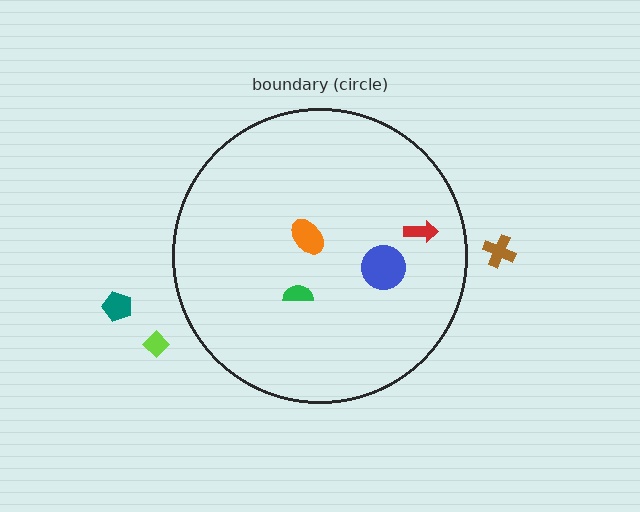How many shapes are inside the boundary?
4 inside, 3 outside.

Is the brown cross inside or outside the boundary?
Outside.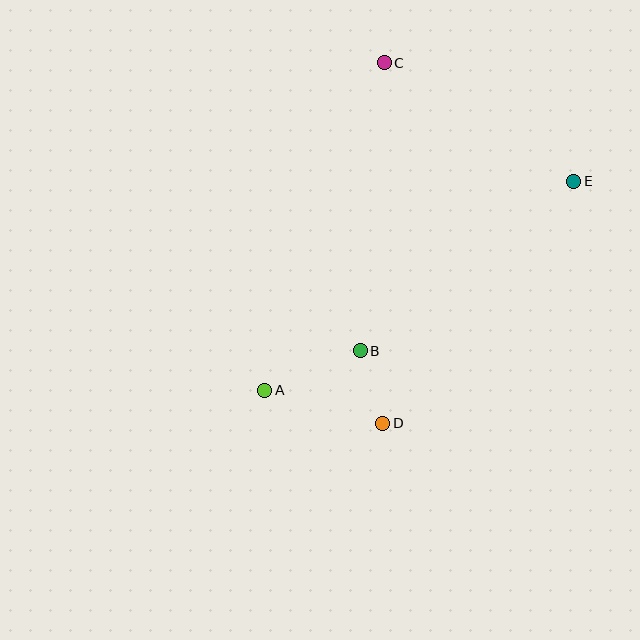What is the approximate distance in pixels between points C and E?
The distance between C and E is approximately 223 pixels.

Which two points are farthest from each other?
Points A and E are farthest from each other.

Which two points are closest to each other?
Points B and D are closest to each other.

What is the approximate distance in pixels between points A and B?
The distance between A and B is approximately 104 pixels.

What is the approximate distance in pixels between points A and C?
The distance between A and C is approximately 349 pixels.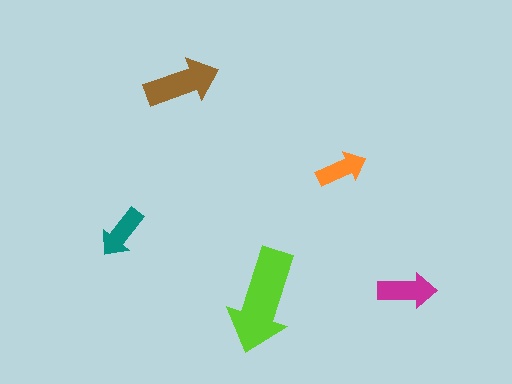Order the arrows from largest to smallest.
the lime one, the brown one, the magenta one, the teal one, the orange one.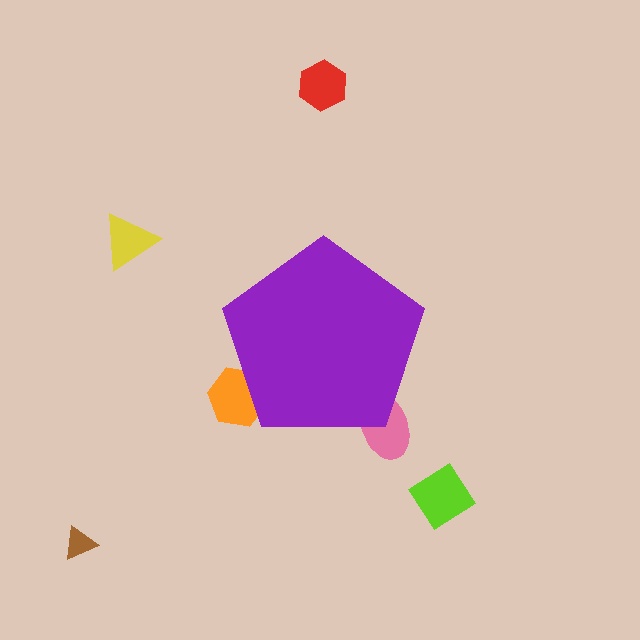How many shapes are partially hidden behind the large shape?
2 shapes are partially hidden.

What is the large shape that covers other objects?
A purple pentagon.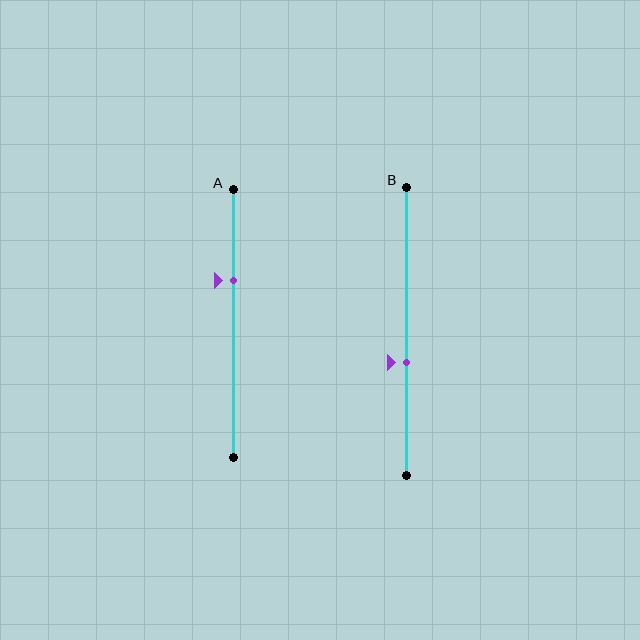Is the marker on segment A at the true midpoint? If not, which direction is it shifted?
No, the marker on segment A is shifted upward by about 16% of the segment length.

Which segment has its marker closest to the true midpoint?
Segment B has its marker closest to the true midpoint.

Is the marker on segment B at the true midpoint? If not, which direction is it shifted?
No, the marker on segment B is shifted downward by about 11% of the segment length.